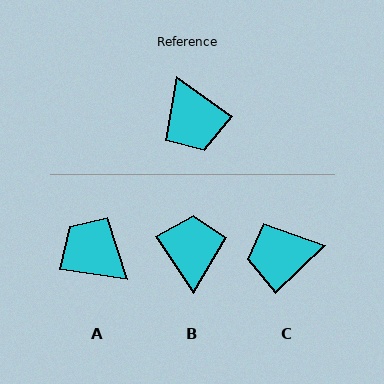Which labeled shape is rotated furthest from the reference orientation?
B, about 159 degrees away.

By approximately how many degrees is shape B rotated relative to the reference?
Approximately 159 degrees counter-clockwise.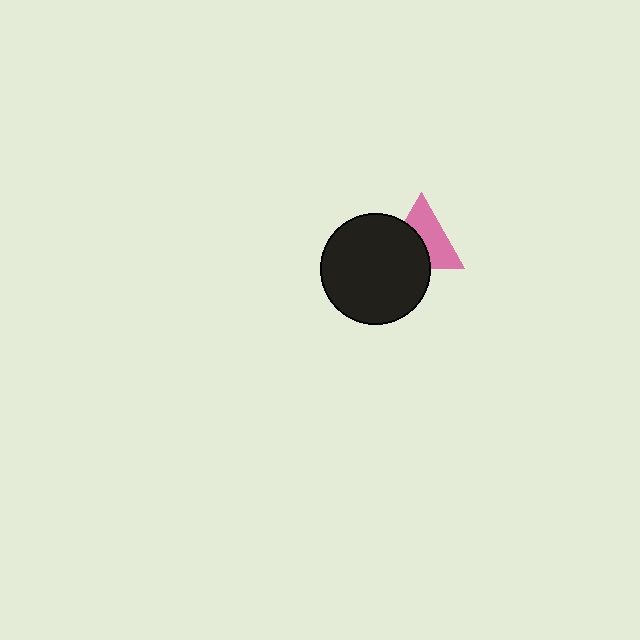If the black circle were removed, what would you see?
You would see the complete pink triangle.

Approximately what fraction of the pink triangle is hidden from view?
Roughly 46% of the pink triangle is hidden behind the black circle.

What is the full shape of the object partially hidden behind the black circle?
The partially hidden object is a pink triangle.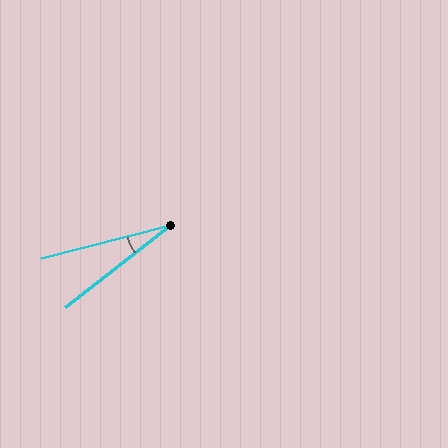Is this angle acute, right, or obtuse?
It is acute.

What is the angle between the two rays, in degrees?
Approximately 23 degrees.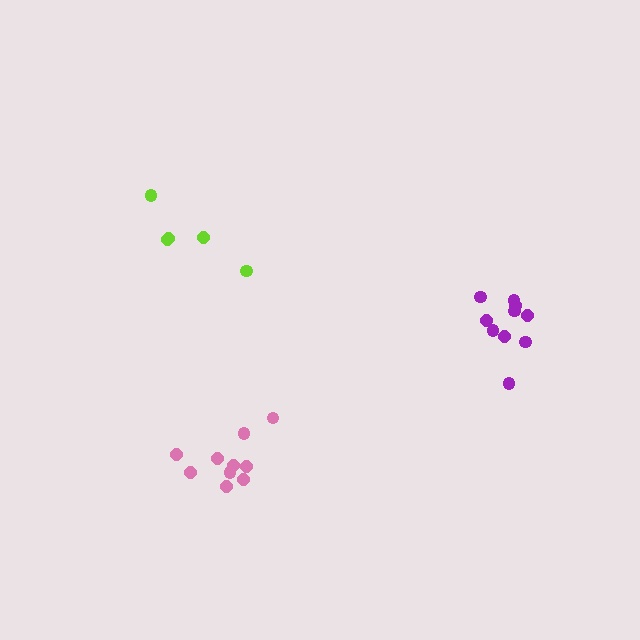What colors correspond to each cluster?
The clusters are colored: pink, lime, purple.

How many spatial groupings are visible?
There are 3 spatial groupings.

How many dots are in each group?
Group 1: 10 dots, Group 2: 5 dots, Group 3: 10 dots (25 total).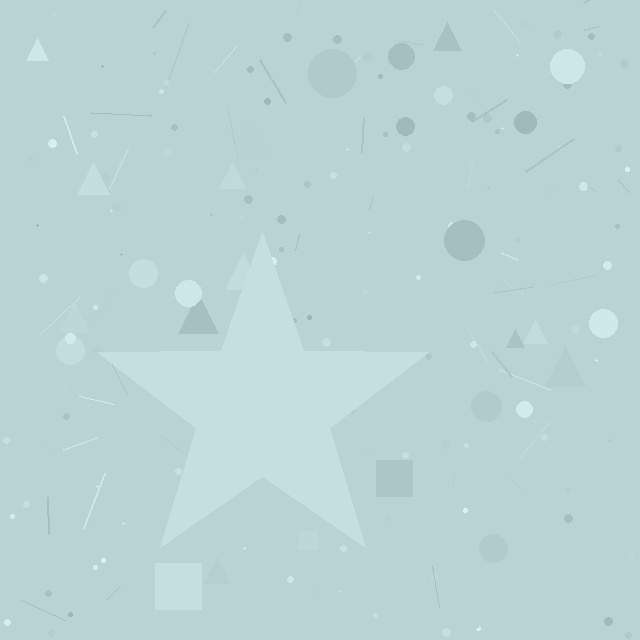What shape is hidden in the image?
A star is hidden in the image.